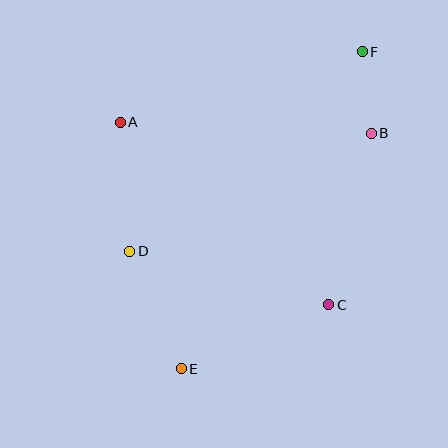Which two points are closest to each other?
Points B and F are closest to each other.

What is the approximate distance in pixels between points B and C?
The distance between B and C is approximately 177 pixels.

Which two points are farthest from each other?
Points E and F are farthest from each other.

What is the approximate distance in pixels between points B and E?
The distance between B and E is approximately 303 pixels.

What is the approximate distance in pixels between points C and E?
The distance between C and E is approximately 161 pixels.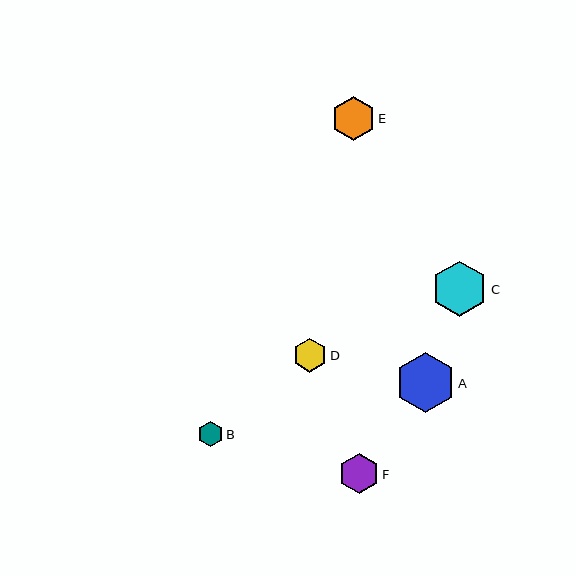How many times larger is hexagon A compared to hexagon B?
Hexagon A is approximately 2.3 times the size of hexagon B.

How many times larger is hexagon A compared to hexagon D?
Hexagon A is approximately 1.7 times the size of hexagon D.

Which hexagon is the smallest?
Hexagon B is the smallest with a size of approximately 25 pixels.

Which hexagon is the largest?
Hexagon A is the largest with a size of approximately 59 pixels.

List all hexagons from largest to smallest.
From largest to smallest: A, C, E, F, D, B.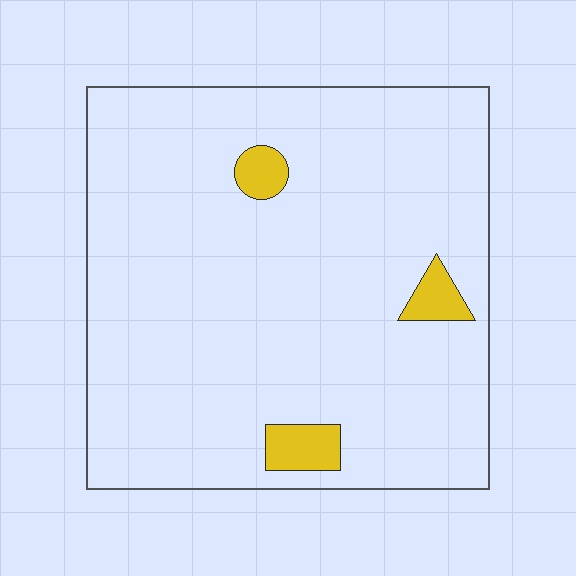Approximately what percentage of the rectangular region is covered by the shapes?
Approximately 5%.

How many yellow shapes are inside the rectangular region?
3.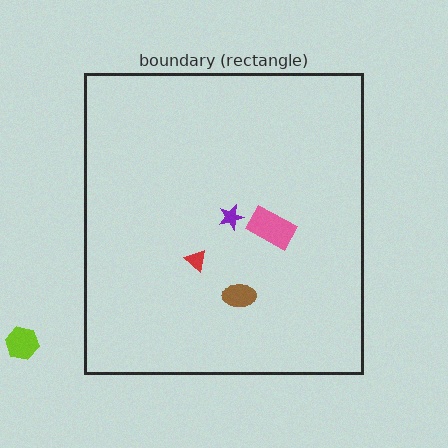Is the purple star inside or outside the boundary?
Inside.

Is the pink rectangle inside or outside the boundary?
Inside.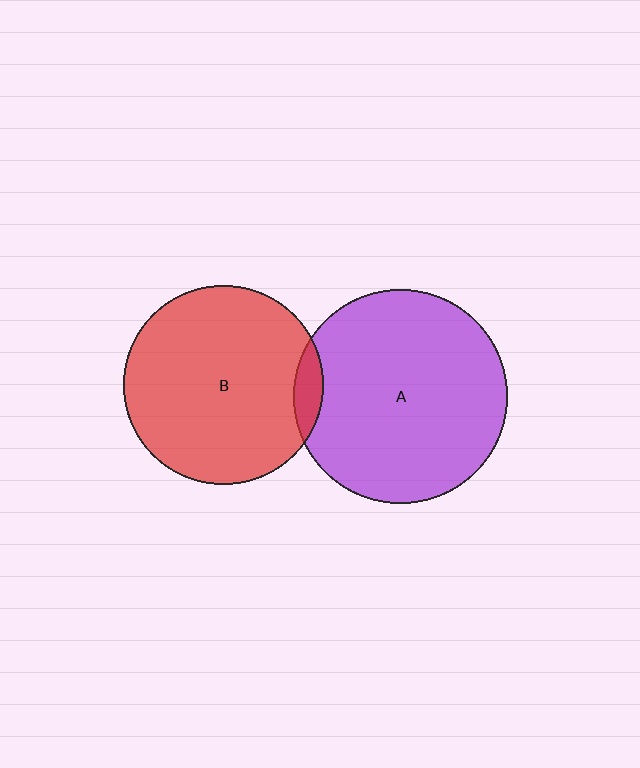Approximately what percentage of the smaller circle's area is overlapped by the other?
Approximately 5%.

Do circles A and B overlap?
Yes.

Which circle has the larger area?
Circle A (purple).